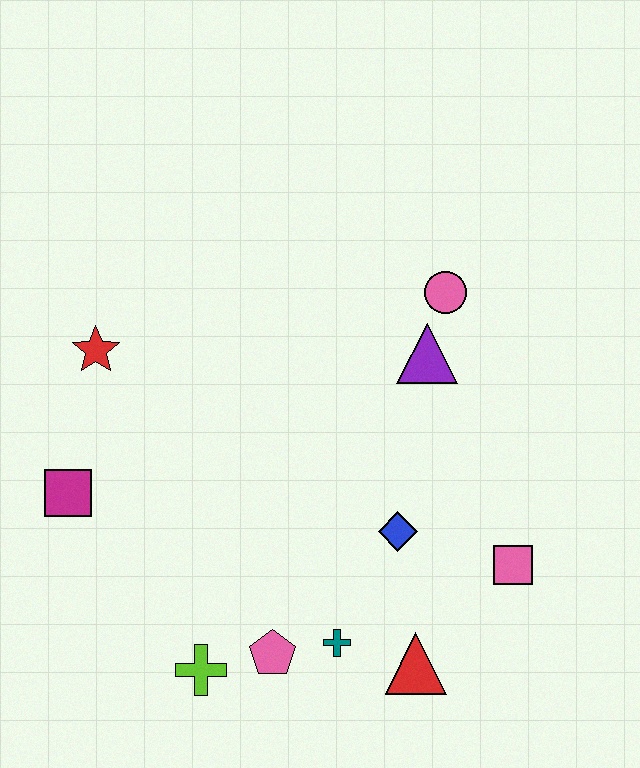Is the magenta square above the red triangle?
Yes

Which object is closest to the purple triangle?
The pink circle is closest to the purple triangle.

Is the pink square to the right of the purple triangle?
Yes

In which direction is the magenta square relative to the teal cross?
The magenta square is to the left of the teal cross.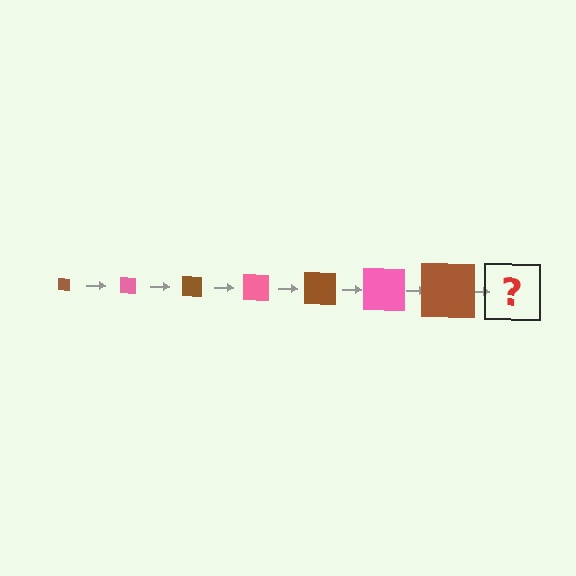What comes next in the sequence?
The next element should be a pink square, larger than the previous one.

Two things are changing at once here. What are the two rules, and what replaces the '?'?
The two rules are that the square grows larger each step and the color cycles through brown and pink. The '?' should be a pink square, larger than the previous one.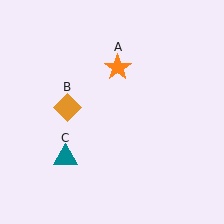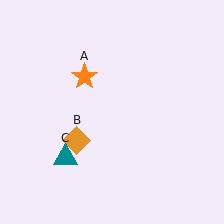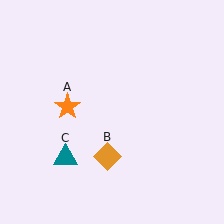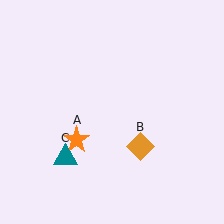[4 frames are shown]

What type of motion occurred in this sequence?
The orange star (object A), orange diamond (object B) rotated counterclockwise around the center of the scene.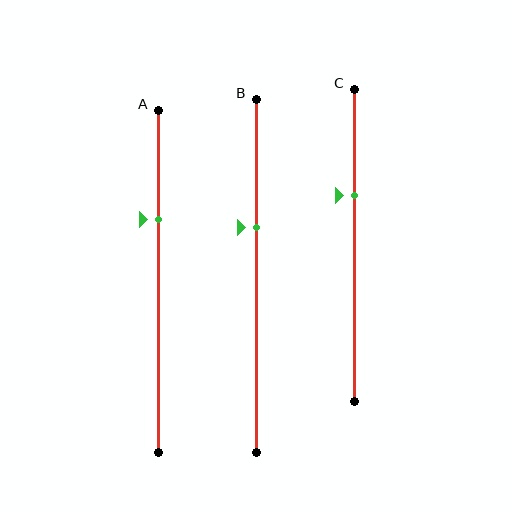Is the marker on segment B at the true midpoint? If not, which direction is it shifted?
No, the marker on segment B is shifted upward by about 14% of the segment length.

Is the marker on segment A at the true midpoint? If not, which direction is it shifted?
No, the marker on segment A is shifted upward by about 18% of the segment length.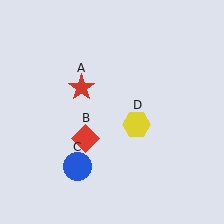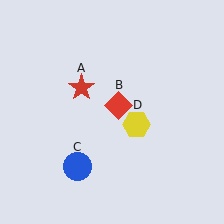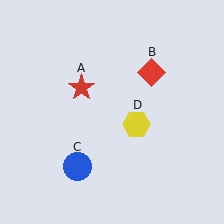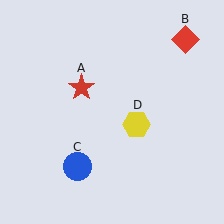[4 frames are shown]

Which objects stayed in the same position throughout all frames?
Red star (object A) and blue circle (object C) and yellow hexagon (object D) remained stationary.